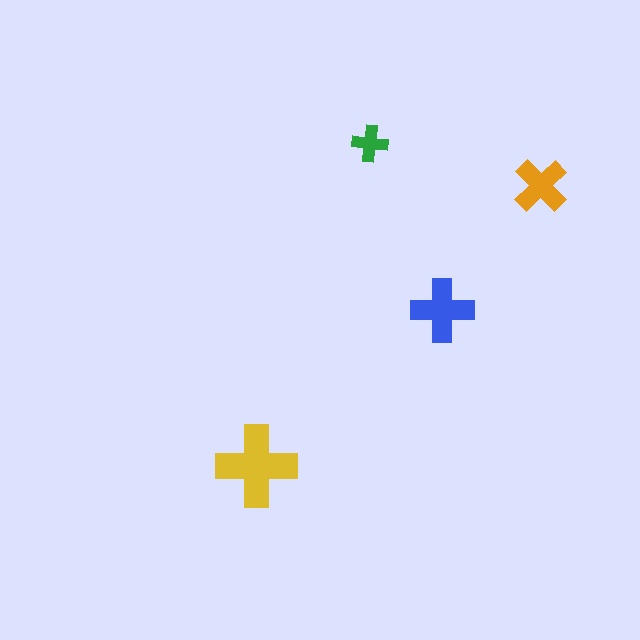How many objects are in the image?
There are 4 objects in the image.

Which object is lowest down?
The yellow cross is bottommost.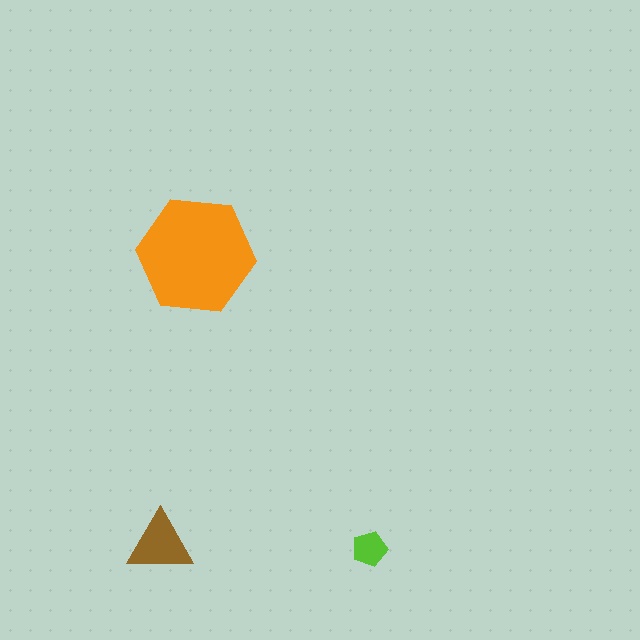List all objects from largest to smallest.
The orange hexagon, the brown triangle, the lime pentagon.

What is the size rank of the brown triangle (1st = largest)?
2nd.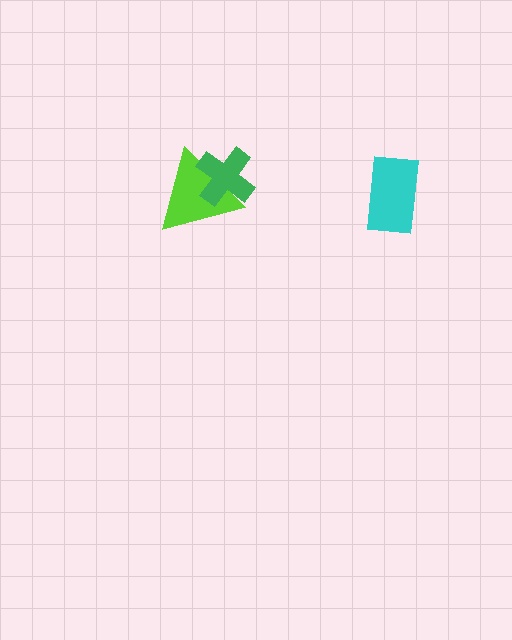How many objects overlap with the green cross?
1 object overlaps with the green cross.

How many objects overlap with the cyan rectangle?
0 objects overlap with the cyan rectangle.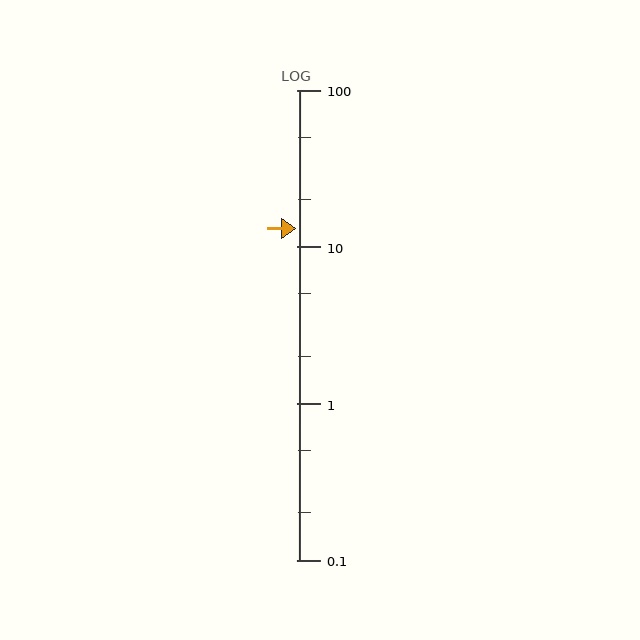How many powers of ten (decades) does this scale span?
The scale spans 3 decades, from 0.1 to 100.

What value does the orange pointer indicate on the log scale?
The pointer indicates approximately 13.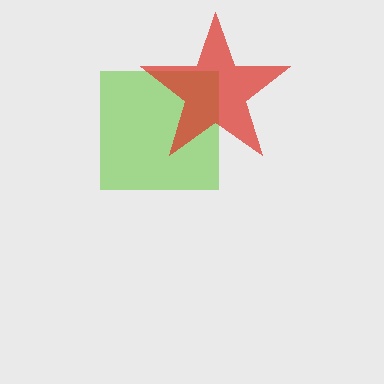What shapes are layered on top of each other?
The layered shapes are: a lime square, a red star.